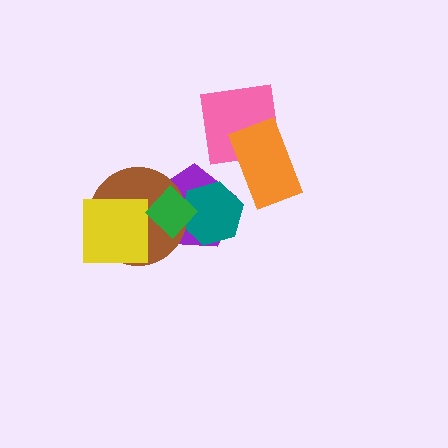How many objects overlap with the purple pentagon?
3 objects overlap with the purple pentagon.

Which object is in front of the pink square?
The orange rectangle is in front of the pink square.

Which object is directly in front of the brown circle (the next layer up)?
The yellow square is directly in front of the brown circle.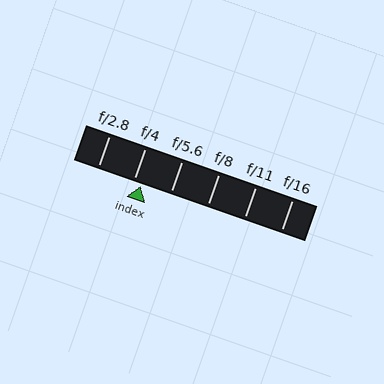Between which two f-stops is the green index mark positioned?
The index mark is between f/4 and f/5.6.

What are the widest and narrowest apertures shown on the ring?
The widest aperture shown is f/2.8 and the narrowest is f/16.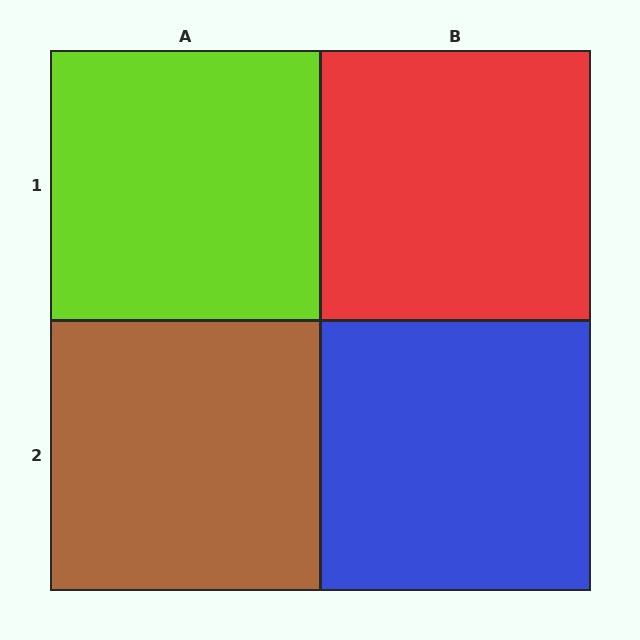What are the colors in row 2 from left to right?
Brown, blue.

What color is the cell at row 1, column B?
Red.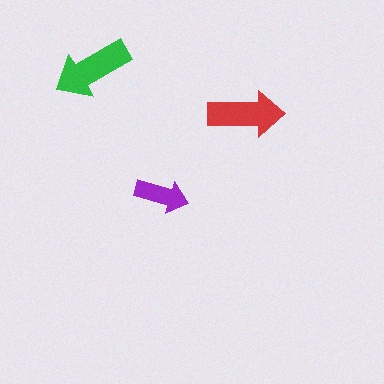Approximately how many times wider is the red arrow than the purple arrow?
About 1.5 times wider.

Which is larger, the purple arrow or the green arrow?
The green one.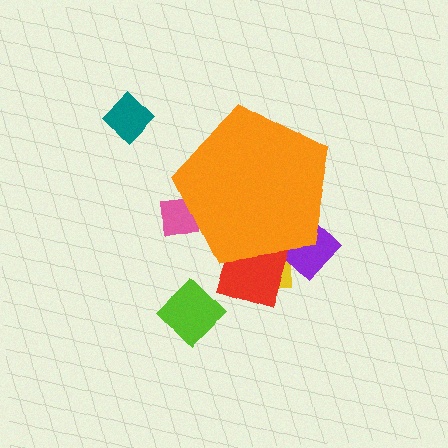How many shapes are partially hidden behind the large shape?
4 shapes are partially hidden.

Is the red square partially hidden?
Yes, the red square is partially hidden behind the orange pentagon.